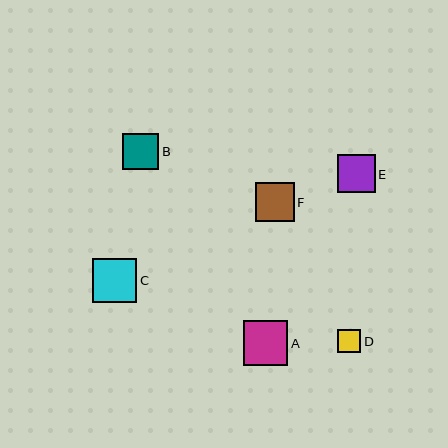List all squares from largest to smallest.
From largest to smallest: A, C, F, E, B, D.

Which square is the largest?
Square A is the largest with a size of approximately 45 pixels.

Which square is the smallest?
Square D is the smallest with a size of approximately 23 pixels.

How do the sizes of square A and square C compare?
Square A and square C are approximately the same size.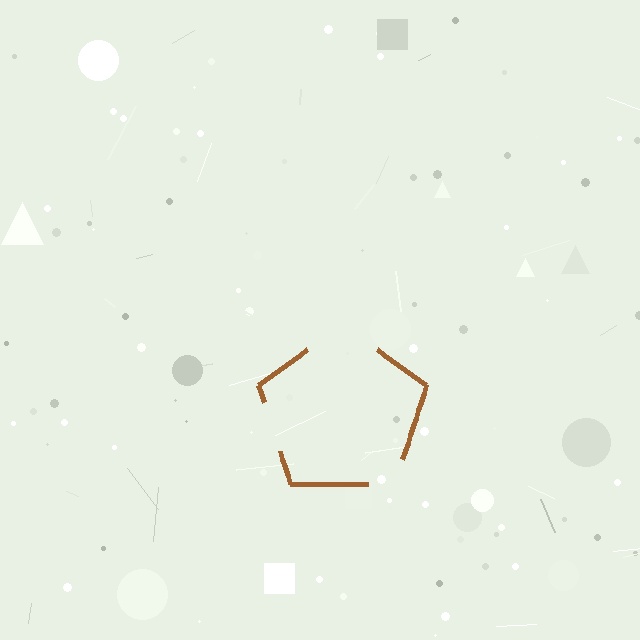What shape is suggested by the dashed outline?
The dashed outline suggests a pentagon.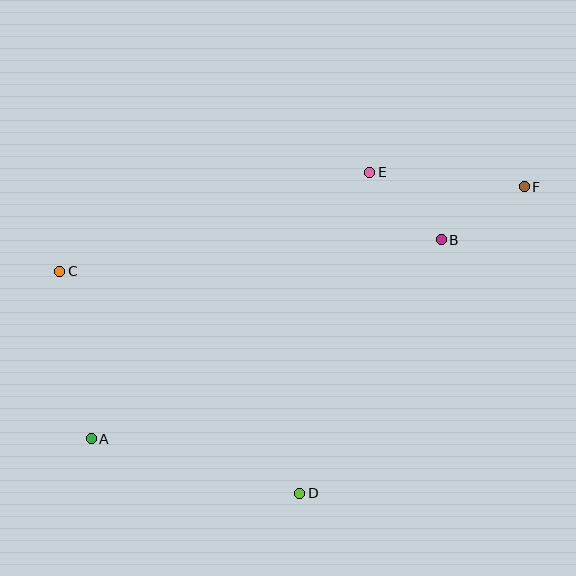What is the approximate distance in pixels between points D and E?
The distance between D and E is approximately 329 pixels.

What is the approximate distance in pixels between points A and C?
The distance between A and C is approximately 171 pixels.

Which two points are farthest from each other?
Points A and F are farthest from each other.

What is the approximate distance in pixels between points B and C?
The distance between B and C is approximately 383 pixels.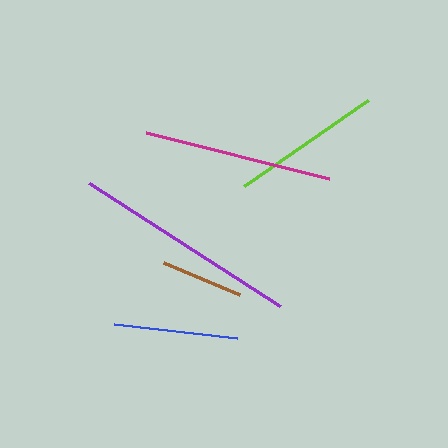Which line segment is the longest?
The purple line is the longest at approximately 227 pixels.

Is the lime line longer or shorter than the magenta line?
The magenta line is longer than the lime line.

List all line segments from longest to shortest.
From longest to shortest: purple, magenta, lime, blue, brown.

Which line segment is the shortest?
The brown line is the shortest at approximately 82 pixels.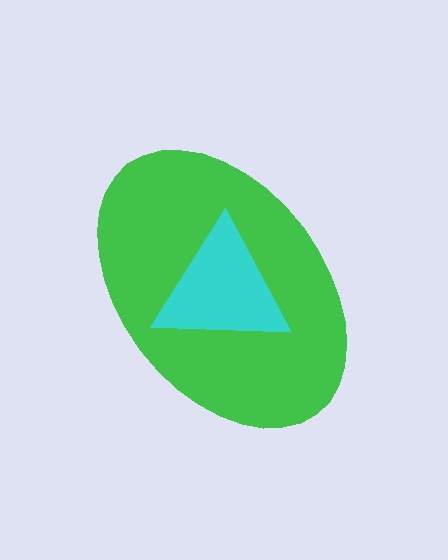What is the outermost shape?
The green ellipse.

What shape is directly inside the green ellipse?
The cyan triangle.